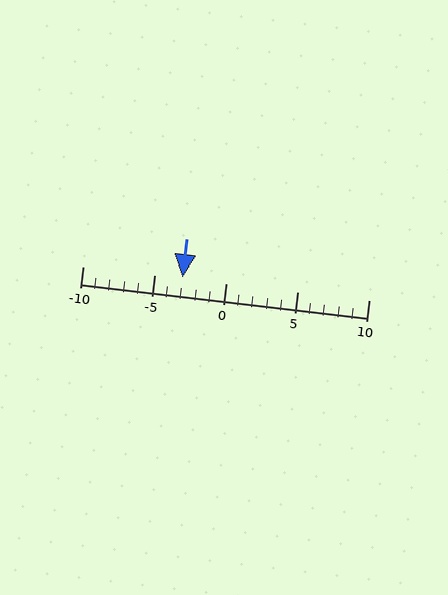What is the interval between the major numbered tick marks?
The major tick marks are spaced 5 units apart.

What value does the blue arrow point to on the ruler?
The blue arrow points to approximately -3.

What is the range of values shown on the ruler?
The ruler shows values from -10 to 10.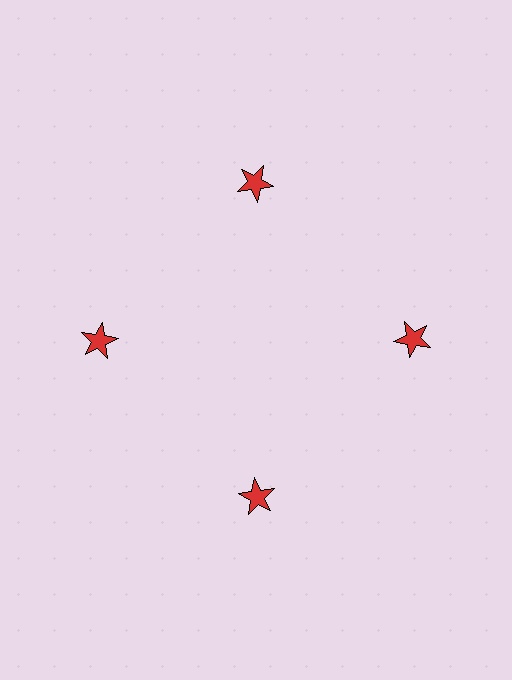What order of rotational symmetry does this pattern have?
This pattern has 4-fold rotational symmetry.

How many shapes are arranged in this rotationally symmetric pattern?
There are 4 shapes, arranged in 4 groups of 1.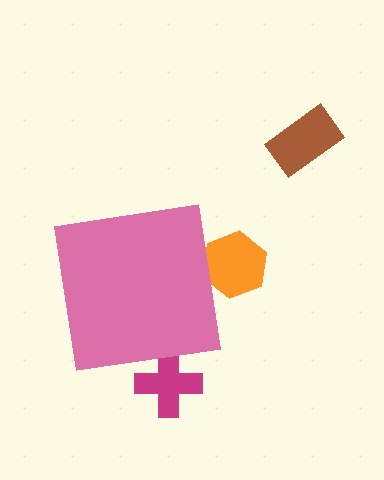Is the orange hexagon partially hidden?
Yes, the orange hexagon is partially hidden behind the pink square.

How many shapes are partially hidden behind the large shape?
2 shapes are partially hidden.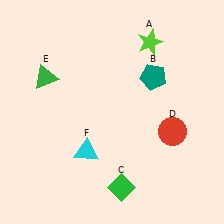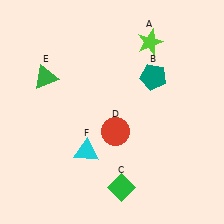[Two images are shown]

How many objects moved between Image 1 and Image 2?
1 object moved between the two images.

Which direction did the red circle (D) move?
The red circle (D) moved left.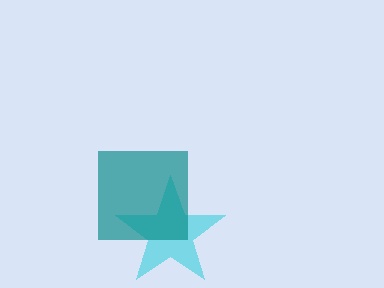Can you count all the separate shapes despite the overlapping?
Yes, there are 2 separate shapes.